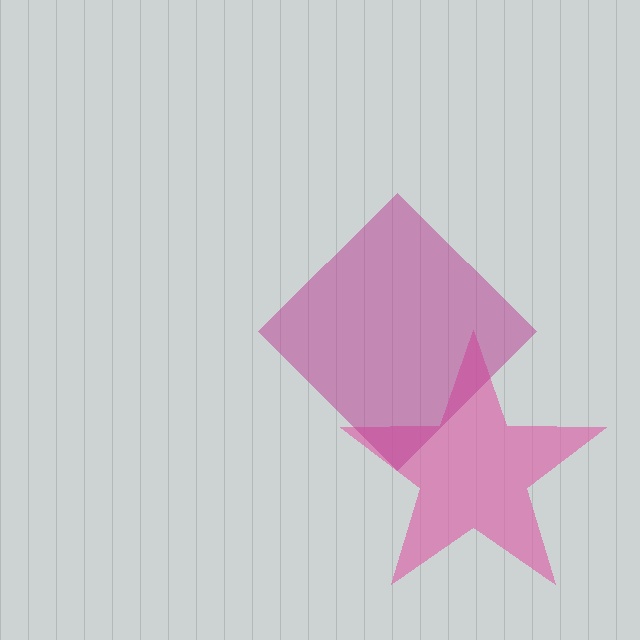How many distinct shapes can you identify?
There are 2 distinct shapes: a pink star, a magenta diamond.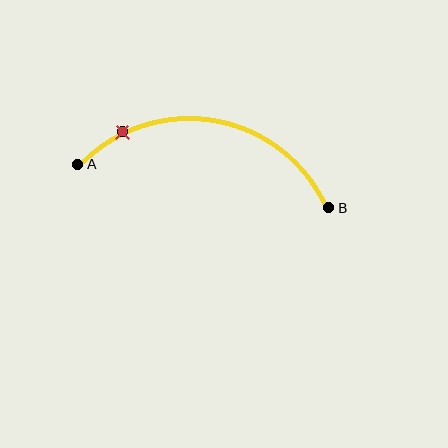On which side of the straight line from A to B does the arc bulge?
The arc bulges above the straight line connecting A and B.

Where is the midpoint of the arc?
The arc midpoint is the point on the curve farthest from the straight line joining A and B. It sits above that line.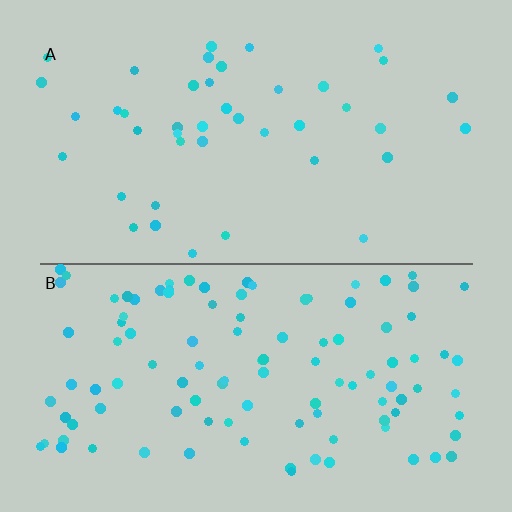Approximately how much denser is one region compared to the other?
Approximately 2.5× — region B over region A.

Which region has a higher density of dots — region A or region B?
B (the bottom).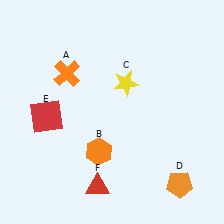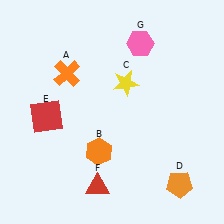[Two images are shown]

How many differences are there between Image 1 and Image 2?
There is 1 difference between the two images.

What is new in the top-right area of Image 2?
A pink hexagon (G) was added in the top-right area of Image 2.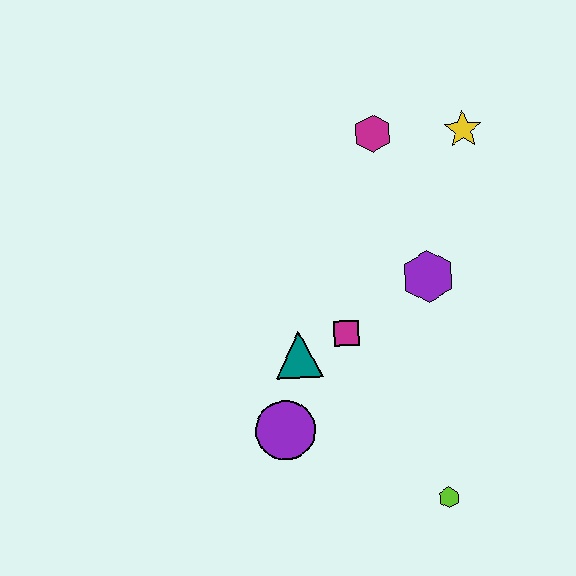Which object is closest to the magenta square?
The teal triangle is closest to the magenta square.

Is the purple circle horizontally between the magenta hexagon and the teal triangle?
No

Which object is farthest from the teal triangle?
The yellow star is farthest from the teal triangle.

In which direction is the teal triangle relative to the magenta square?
The teal triangle is to the left of the magenta square.